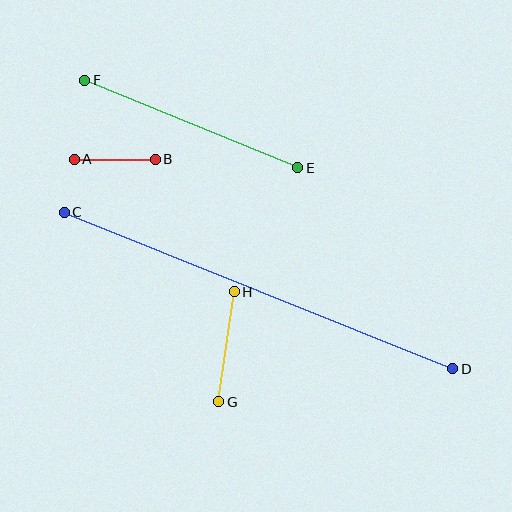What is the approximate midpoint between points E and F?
The midpoint is at approximately (191, 124) pixels.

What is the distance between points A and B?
The distance is approximately 81 pixels.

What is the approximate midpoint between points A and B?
The midpoint is at approximately (115, 159) pixels.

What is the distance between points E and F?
The distance is approximately 231 pixels.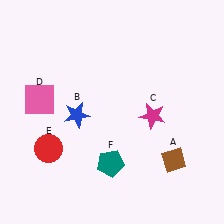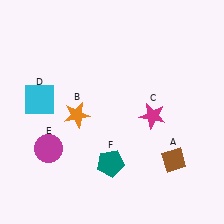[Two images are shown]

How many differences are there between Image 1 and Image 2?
There are 3 differences between the two images.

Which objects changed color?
B changed from blue to orange. D changed from pink to cyan. E changed from red to magenta.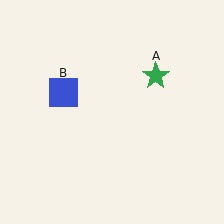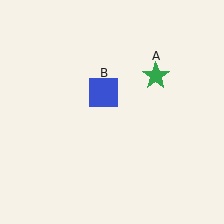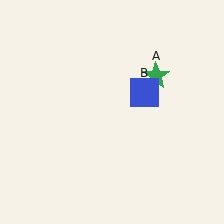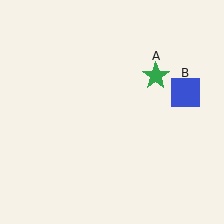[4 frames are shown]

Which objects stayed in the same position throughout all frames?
Green star (object A) remained stationary.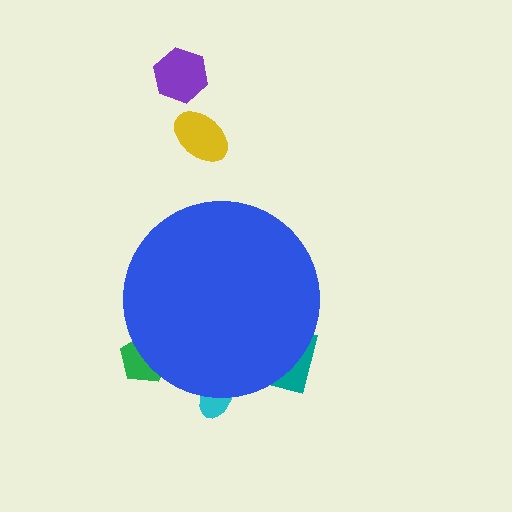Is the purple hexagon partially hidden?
No, the purple hexagon is fully visible.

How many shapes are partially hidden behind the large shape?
3 shapes are partially hidden.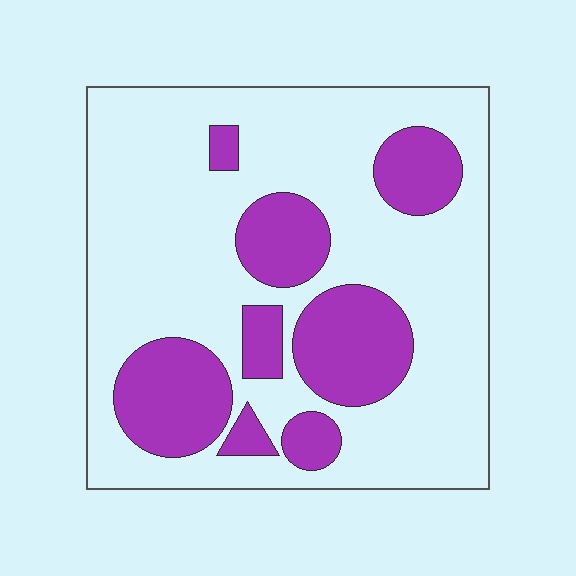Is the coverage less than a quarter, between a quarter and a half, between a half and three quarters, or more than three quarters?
Between a quarter and a half.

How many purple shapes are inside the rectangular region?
8.